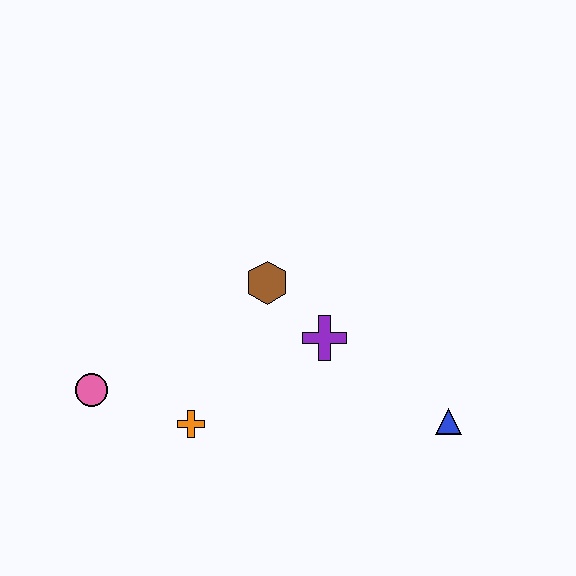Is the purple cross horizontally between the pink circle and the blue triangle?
Yes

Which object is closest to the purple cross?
The brown hexagon is closest to the purple cross.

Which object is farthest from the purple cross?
The pink circle is farthest from the purple cross.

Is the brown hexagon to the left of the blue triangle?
Yes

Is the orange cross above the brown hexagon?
No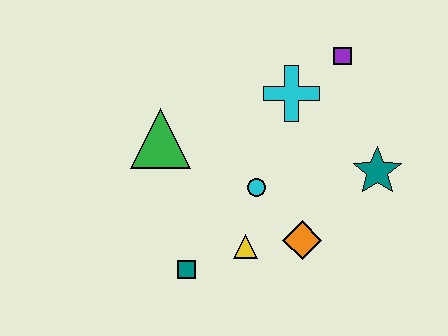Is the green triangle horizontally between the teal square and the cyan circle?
No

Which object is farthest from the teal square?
The purple square is farthest from the teal square.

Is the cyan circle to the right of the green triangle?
Yes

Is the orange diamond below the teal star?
Yes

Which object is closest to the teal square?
The yellow triangle is closest to the teal square.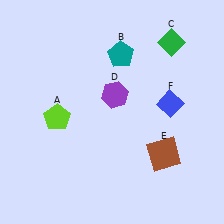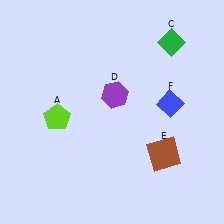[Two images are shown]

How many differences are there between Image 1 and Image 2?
There is 1 difference between the two images.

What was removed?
The teal pentagon (B) was removed in Image 2.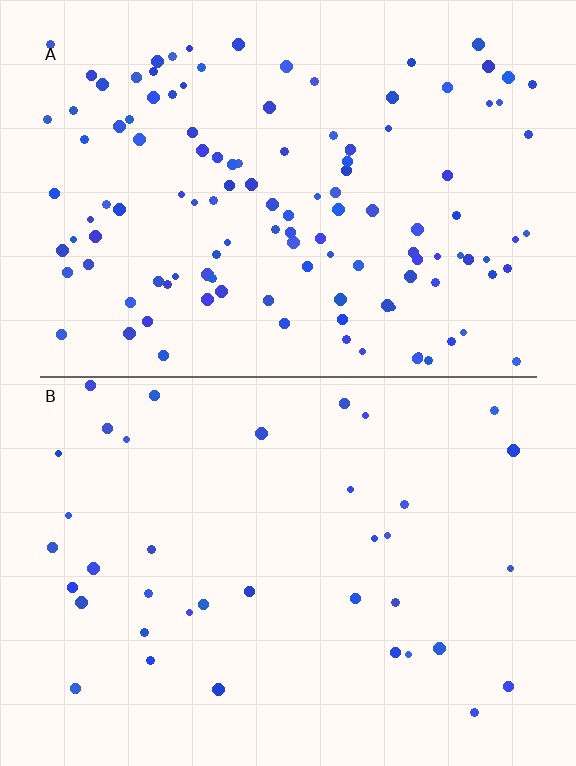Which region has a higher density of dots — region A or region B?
A (the top).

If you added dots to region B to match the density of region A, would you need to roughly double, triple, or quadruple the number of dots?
Approximately triple.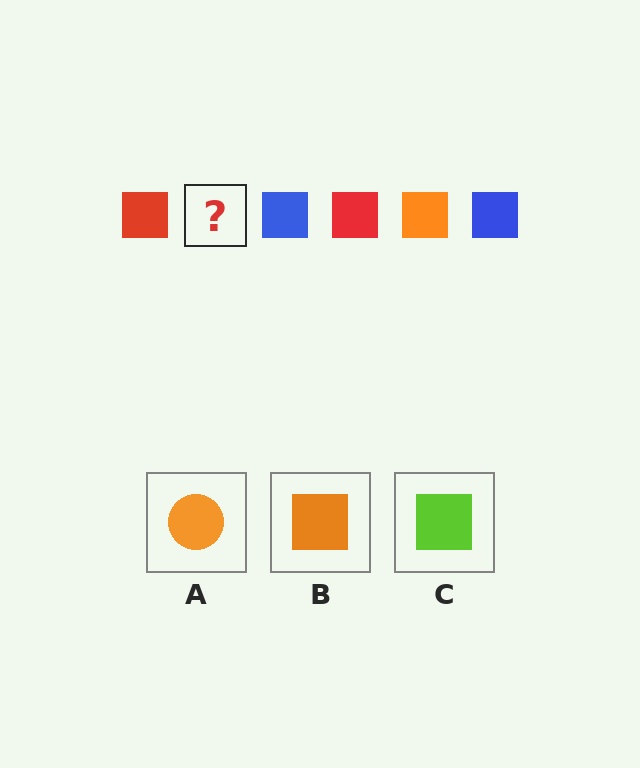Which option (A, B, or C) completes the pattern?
B.